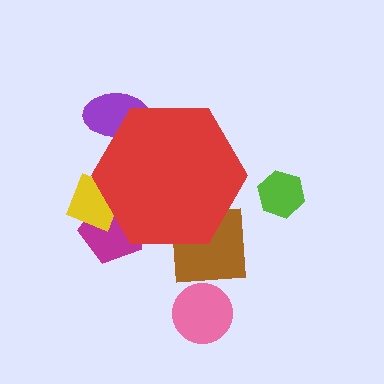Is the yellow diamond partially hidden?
Yes, the yellow diamond is partially hidden behind the red hexagon.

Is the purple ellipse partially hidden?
Yes, the purple ellipse is partially hidden behind the red hexagon.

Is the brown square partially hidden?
Yes, the brown square is partially hidden behind the red hexagon.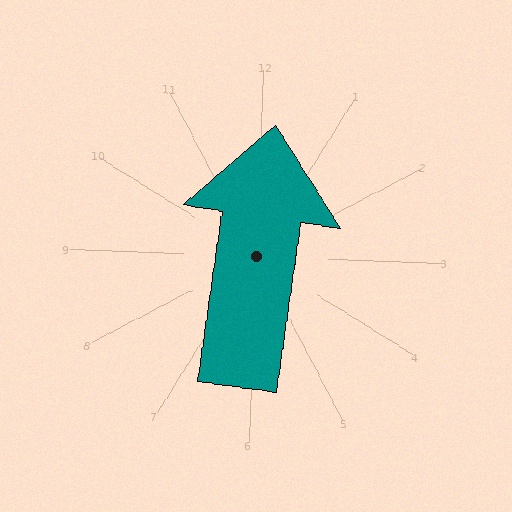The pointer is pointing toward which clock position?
Roughly 12 o'clock.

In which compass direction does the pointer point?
North.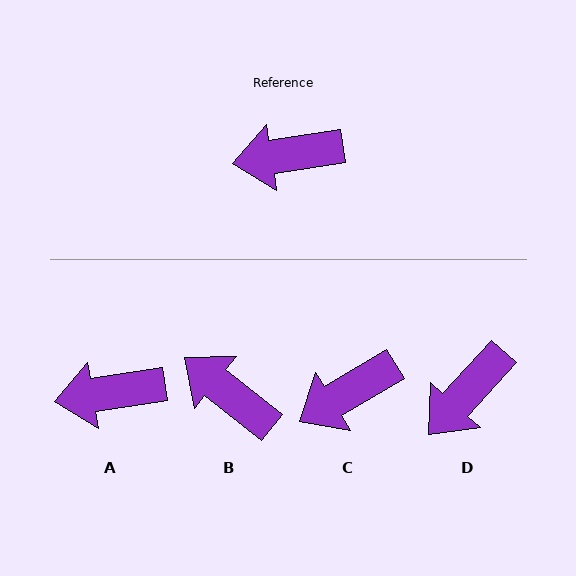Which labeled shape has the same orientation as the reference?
A.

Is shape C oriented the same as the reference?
No, it is off by about 22 degrees.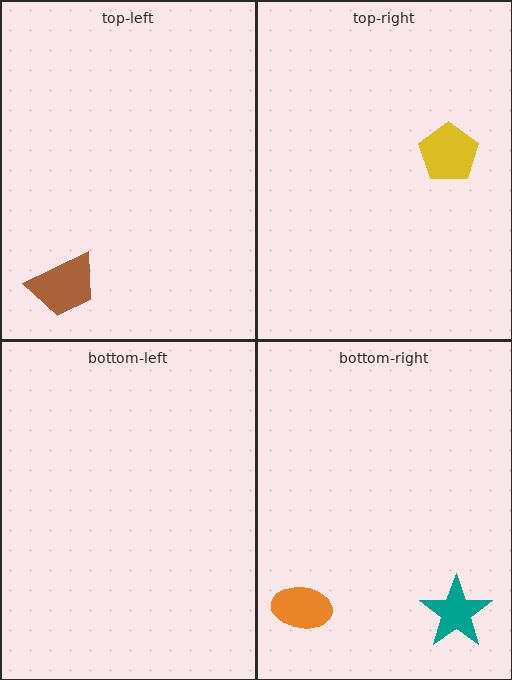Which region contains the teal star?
The bottom-right region.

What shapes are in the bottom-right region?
The orange ellipse, the teal star.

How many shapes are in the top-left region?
1.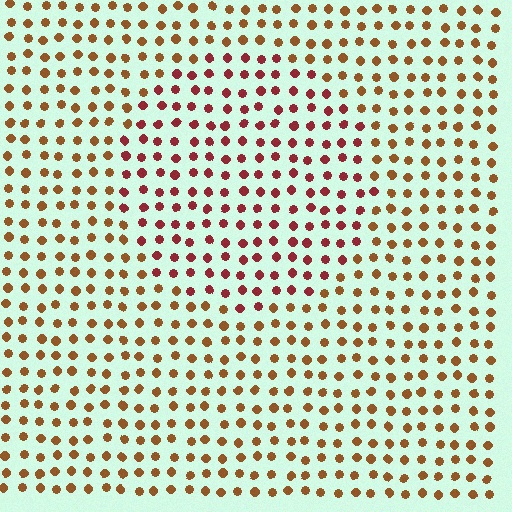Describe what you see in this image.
The image is filled with small brown elements in a uniform arrangement. A circle-shaped region is visible where the elements are tinted to a slightly different hue, forming a subtle color boundary.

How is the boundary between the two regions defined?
The boundary is defined purely by a slight shift in hue (about 35 degrees). Spacing, size, and orientation are identical on both sides.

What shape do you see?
I see a circle.